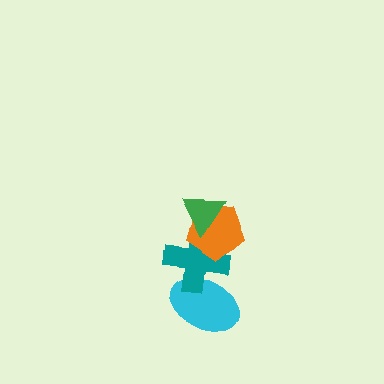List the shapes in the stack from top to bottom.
From top to bottom: the green triangle, the orange pentagon, the teal cross, the cyan ellipse.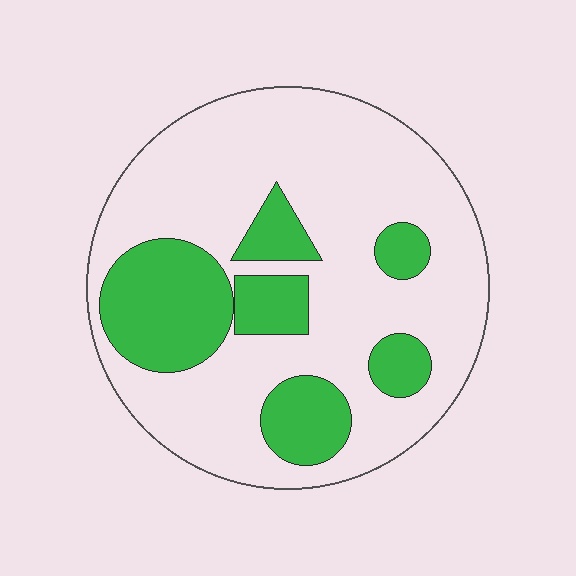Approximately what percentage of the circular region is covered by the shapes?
Approximately 25%.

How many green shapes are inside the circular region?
6.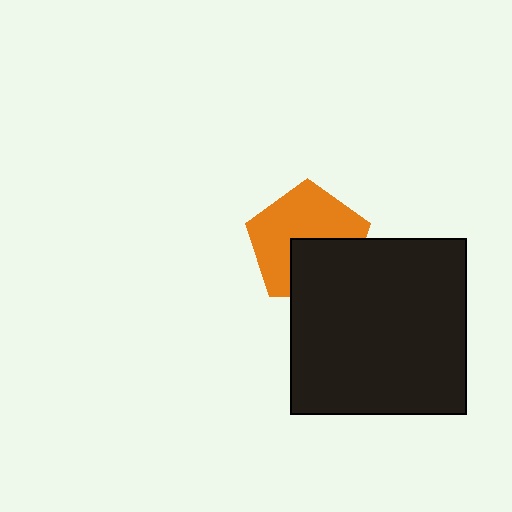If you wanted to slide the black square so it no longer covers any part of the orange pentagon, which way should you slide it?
Slide it down — that is the most direct way to separate the two shapes.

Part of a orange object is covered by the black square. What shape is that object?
It is a pentagon.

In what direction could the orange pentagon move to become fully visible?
The orange pentagon could move up. That would shift it out from behind the black square entirely.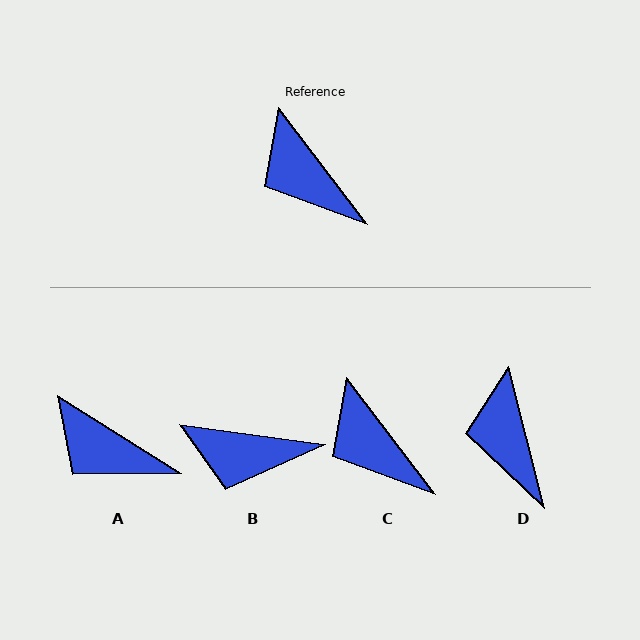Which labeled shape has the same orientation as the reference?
C.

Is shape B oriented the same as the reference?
No, it is off by about 45 degrees.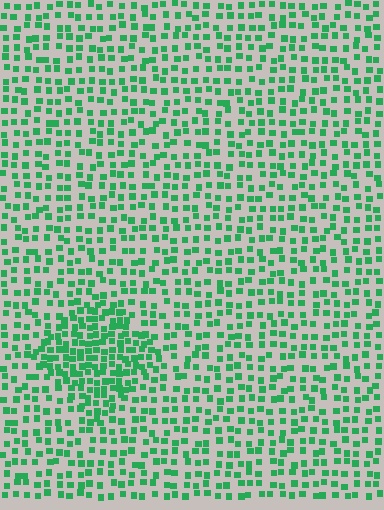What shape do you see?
I see a diamond.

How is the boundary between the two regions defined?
The boundary is defined by a change in element density (approximately 1.9x ratio). All elements are the same color, size, and shape.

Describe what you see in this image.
The image contains small green elements arranged at two different densities. A diamond-shaped region is visible where the elements are more densely packed than the surrounding area.